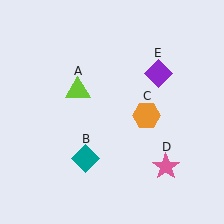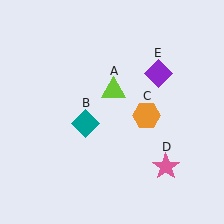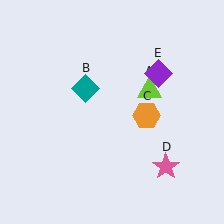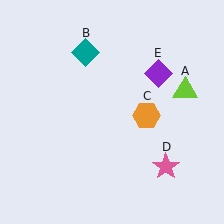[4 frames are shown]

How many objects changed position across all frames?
2 objects changed position: lime triangle (object A), teal diamond (object B).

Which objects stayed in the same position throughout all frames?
Orange hexagon (object C) and pink star (object D) and purple diamond (object E) remained stationary.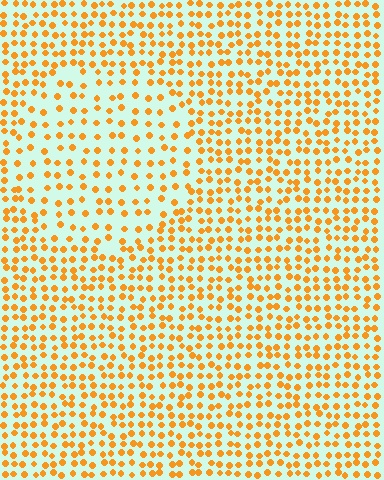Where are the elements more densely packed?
The elements are more densely packed outside the circle boundary.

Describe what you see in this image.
The image contains small orange elements arranged at two different densities. A circle-shaped region is visible where the elements are less densely packed than the surrounding area.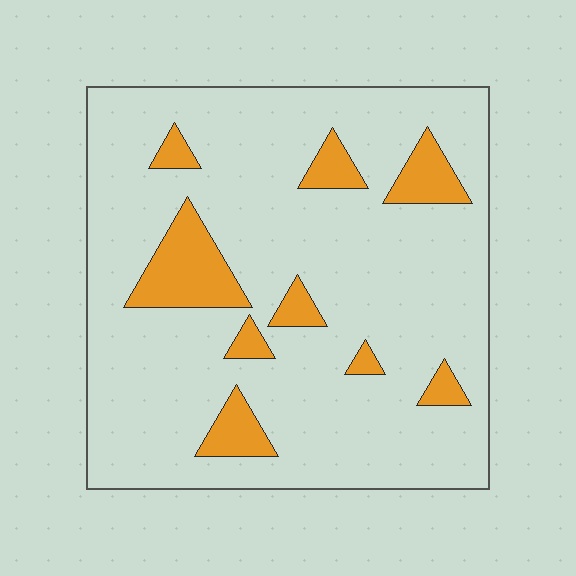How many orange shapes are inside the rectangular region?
9.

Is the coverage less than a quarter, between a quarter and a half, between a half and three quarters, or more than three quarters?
Less than a quarter.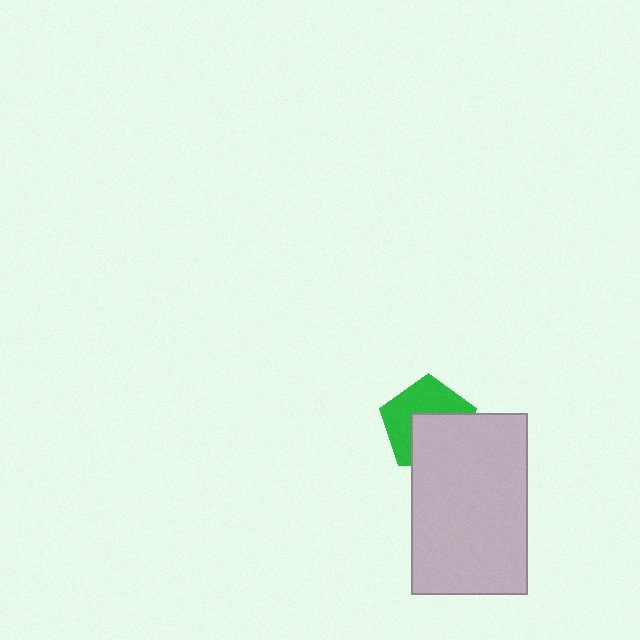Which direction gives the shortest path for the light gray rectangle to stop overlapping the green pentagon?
Moving toward the lower-right gives the shortest separation.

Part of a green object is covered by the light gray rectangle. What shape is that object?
It is a pentagon.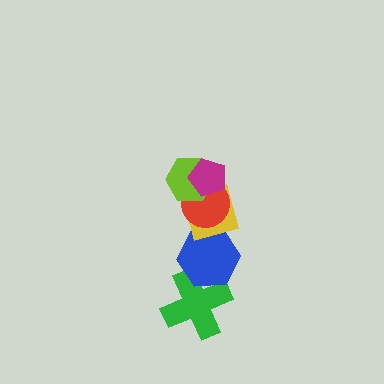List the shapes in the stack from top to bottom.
From top to bottom: the magenta pentagon, the lime hexagon, the red circle, the yellow square, the blue hexagon, the green cross.